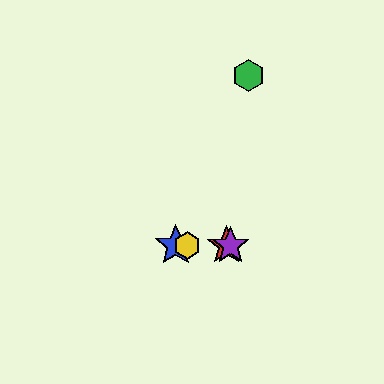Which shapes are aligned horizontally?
The red star, the blue star, the yellow hexagon, the purple star are aligned horizontally.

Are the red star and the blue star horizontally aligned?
Yes, both are at y≈245.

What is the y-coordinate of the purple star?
The purple star is at y≈245.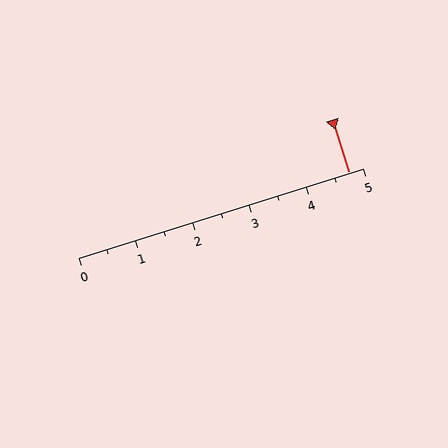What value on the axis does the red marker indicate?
The marker indicates approximately 4.8.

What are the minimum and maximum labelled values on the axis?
The axis runs from 0 to 5.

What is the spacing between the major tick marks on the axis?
The major ticks are spaced 1 apart.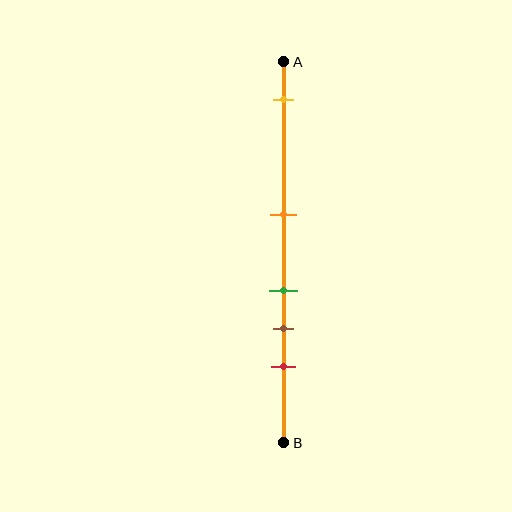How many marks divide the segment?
There are 5 marks dividing the segment.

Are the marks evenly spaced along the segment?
No, the marks are not evenly spaced.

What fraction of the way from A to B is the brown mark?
The brown mark is approximately 70% (0.7) of the way from A to B.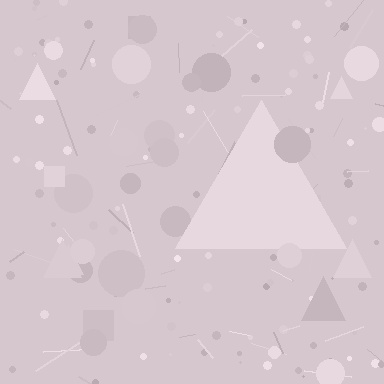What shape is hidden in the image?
A triangle is hidden in the image.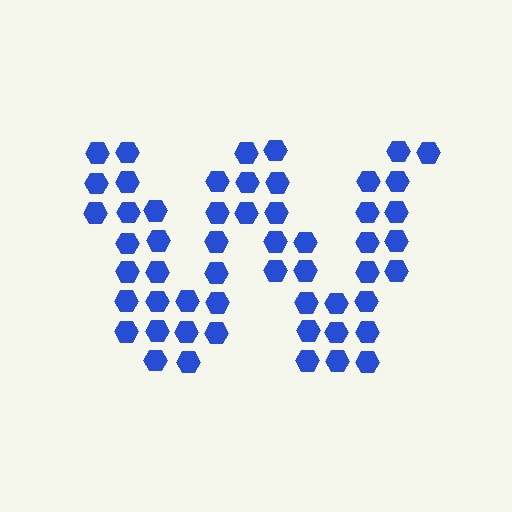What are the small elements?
The small elements are hexagons.